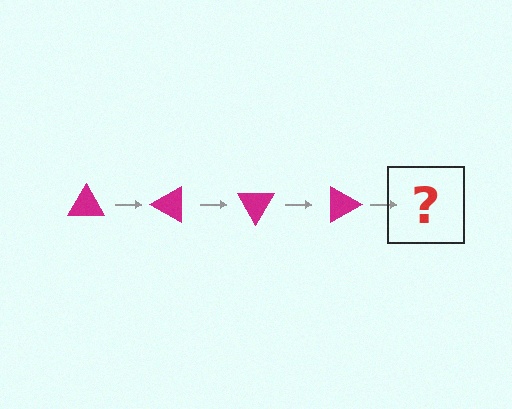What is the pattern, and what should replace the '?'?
The pattern is that the triangle rotates 30 degrees each step. The '?' should be a magenta triangle rotated 120 degrees.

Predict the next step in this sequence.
The next step is a magenta triangle rotated 120 degrees.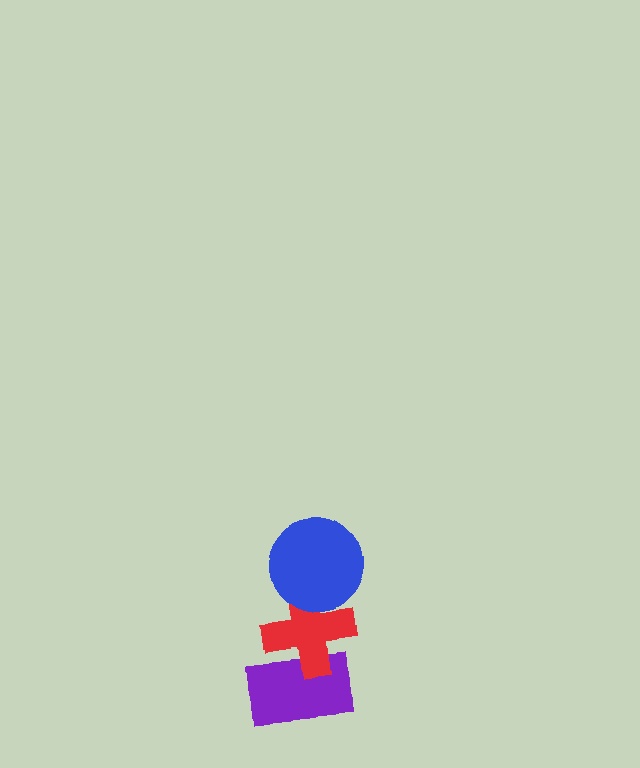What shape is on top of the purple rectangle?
The red cross is on top of the purple rectangle.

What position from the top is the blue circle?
The blue circle is 1st from the top.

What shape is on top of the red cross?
The blue circle is on top of the red cross.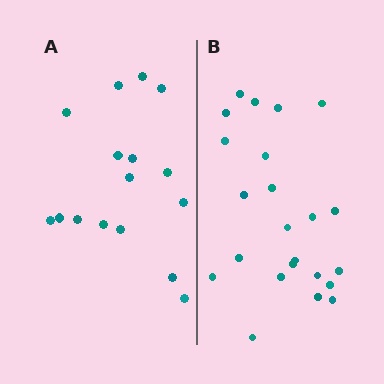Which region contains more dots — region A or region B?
Region B (the right region) has more dots.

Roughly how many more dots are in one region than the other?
Region B has roughly 8 or so more dots than region A.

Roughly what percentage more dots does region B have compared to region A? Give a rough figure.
About 45% more.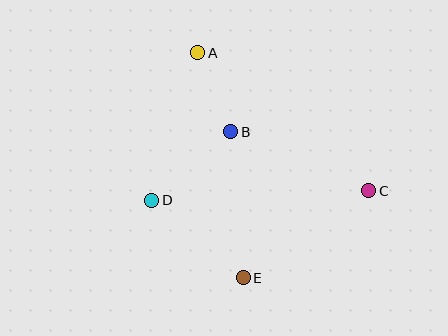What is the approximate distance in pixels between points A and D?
The distance between A and D is approximately 155 pixels.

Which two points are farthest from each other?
Points A and E are farthest from each other.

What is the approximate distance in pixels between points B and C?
The distance between B and C is approximately 150 pixels.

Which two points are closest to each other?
Points A and B are closest to each other.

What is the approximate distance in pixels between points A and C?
The distance between A and C is approximately 220 pixels.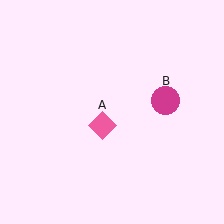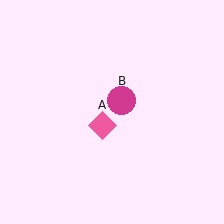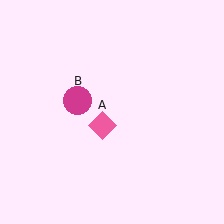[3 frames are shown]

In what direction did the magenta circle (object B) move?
The magenta circle (object B) moved left.